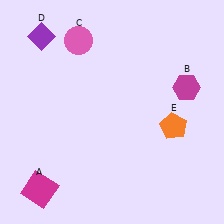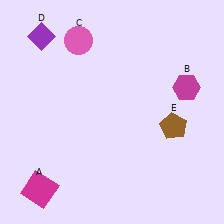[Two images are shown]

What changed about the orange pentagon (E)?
In Image 1, E is orange. In Image 2, it changed to brown.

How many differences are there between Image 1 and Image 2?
There is 1 difference between the two images.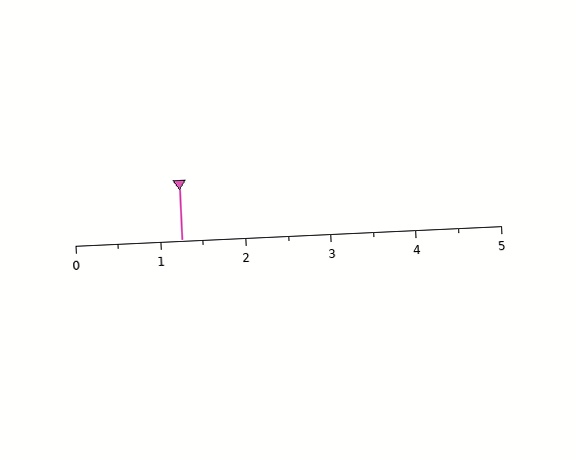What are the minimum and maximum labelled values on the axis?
The axis runs from 0 to 5.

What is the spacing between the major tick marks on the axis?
The major ticks are spaced 1 apart.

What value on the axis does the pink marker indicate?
The marker indicates approximately 1.2.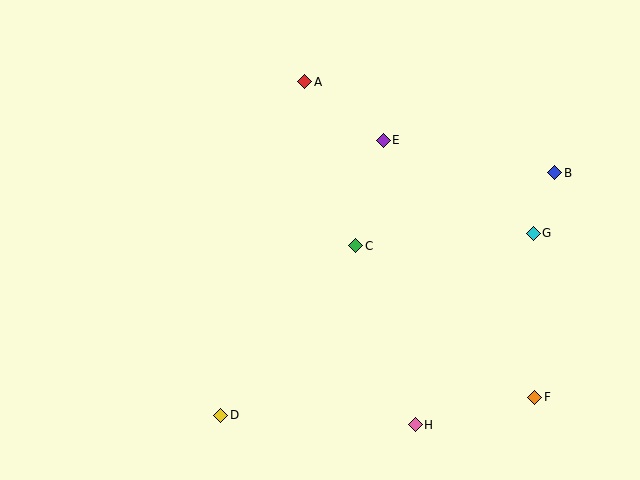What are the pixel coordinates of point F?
Point F is at (535, 397).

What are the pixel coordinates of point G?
Point G is at (533, 233).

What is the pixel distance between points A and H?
The distance between A and H is 360 pixels.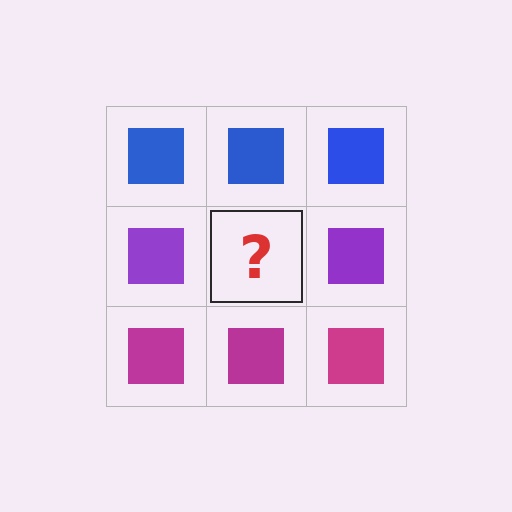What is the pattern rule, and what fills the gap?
The rule is that each row has a consistent color. The gap should be filled with a purple square.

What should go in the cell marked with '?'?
The missing cell should contain a purple square.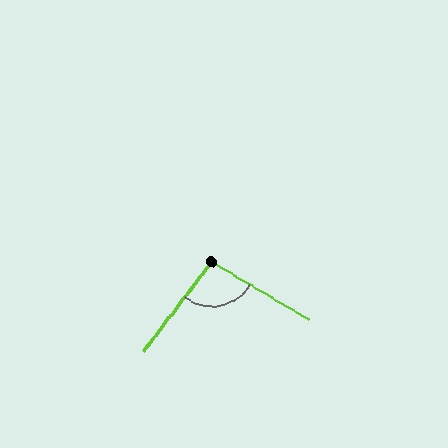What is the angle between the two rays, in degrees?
Approximately 97 degrees.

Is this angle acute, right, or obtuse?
It is obtuse.